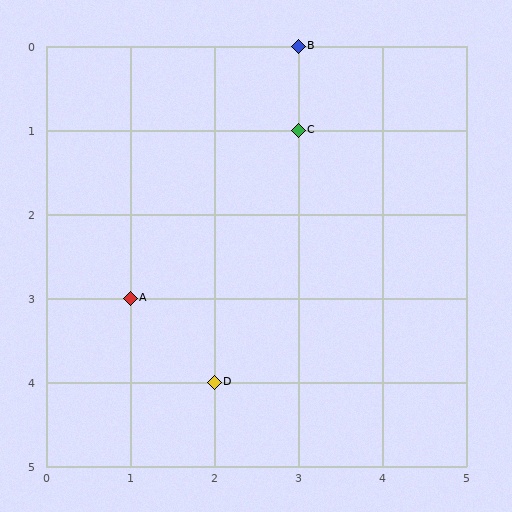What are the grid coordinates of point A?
Point A is at grid coordinates (1, 3).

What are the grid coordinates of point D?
Point D is at grid coordinates (2, 4).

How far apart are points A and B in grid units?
Points A and B are 2 columns and 3 rows apart (about 3.6 grid units diagonally).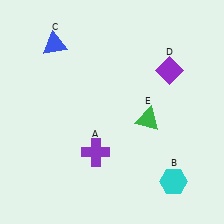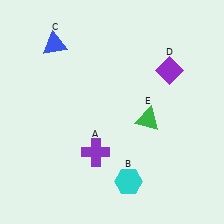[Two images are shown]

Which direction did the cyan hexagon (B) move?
The cyan hexagon (B) moved left.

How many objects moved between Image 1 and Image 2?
1 object moved between the two images.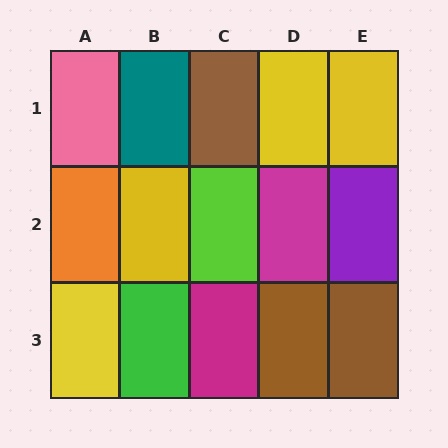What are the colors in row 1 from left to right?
Pink, teal, brown, yellow, yellow.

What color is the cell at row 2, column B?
Yellow.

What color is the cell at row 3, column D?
Brown.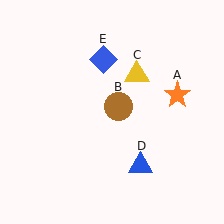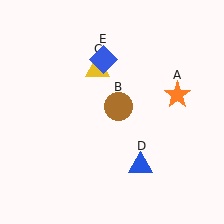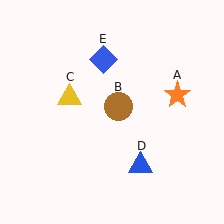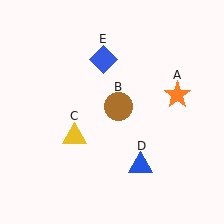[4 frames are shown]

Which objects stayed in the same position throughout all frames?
Orange star (object A) and brown circle (object B) and blue triangle (object D) and blue diamond (object E) remained stationary.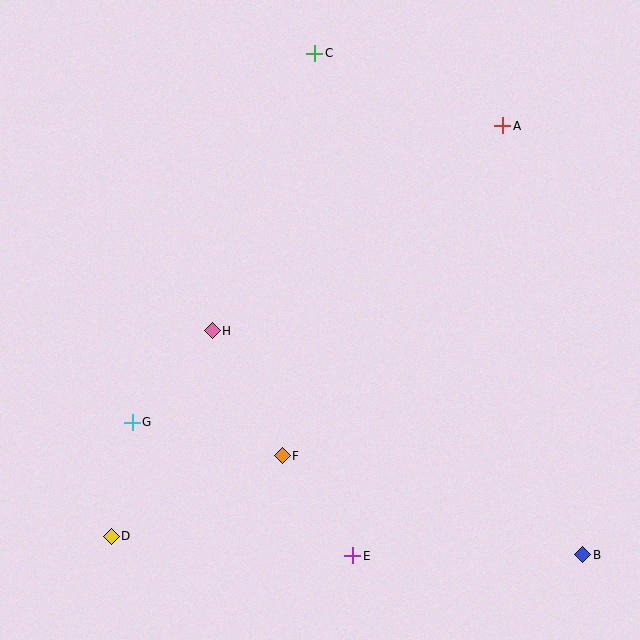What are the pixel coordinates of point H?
Point H is at (212, 331).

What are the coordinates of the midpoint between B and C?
The midpoint between B and C is at (449, 304).